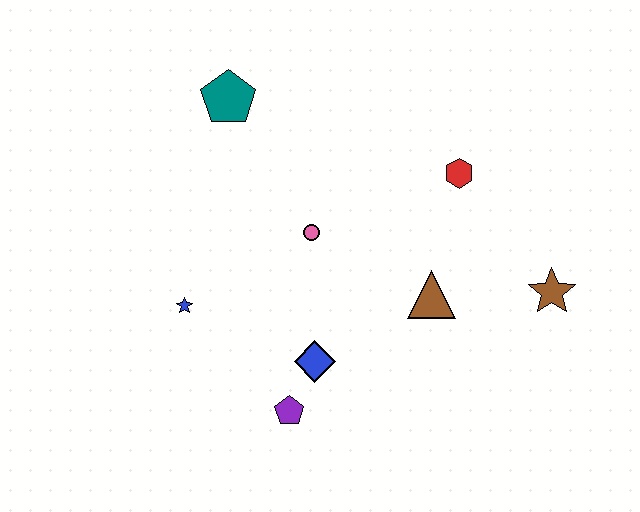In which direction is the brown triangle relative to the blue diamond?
The brown triangle is to the right of the blue diamond.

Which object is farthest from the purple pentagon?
The teal pentagon is farthest from the purple pentagon.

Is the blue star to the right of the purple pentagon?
No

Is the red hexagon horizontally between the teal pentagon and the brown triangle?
No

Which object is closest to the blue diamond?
The purple pentagon is closest to the blue diamond.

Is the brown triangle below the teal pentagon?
Yes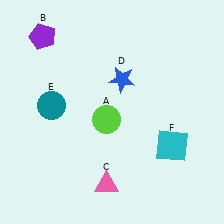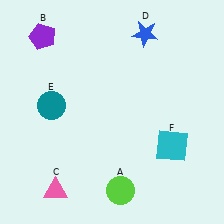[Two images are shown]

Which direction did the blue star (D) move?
The blue star (D) moved up.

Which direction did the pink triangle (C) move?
The pink triangle (C) moved left.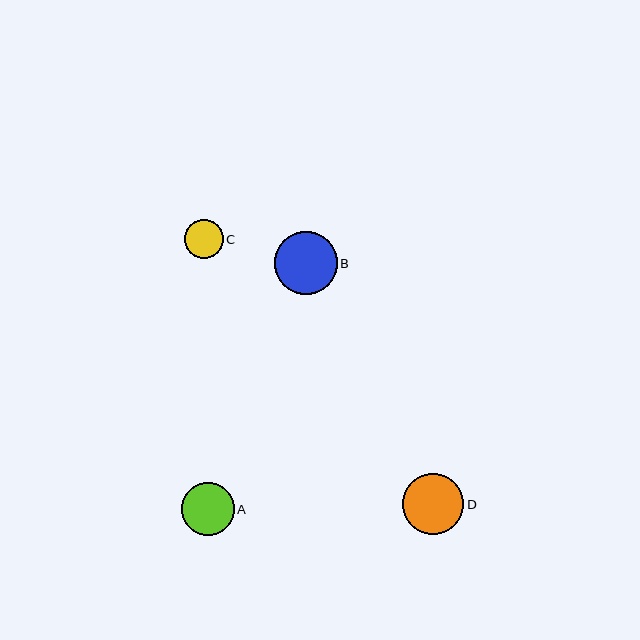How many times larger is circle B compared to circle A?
Circle B is approximately 1.2 times the size of circle A.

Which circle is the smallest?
Circle C is the smallest with a size of approximately 39 pixels.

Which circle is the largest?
Circle B is the largest with a size of approximately 63 pixels.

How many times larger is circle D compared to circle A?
Circle D is approximately 1.2 times the size of circle A.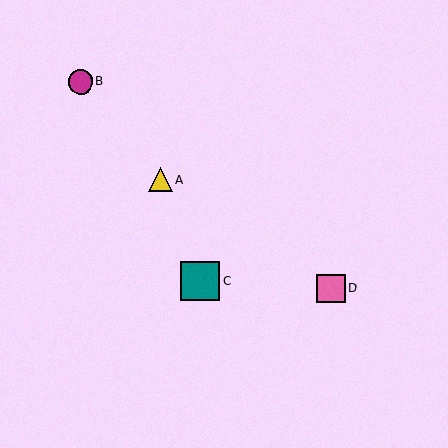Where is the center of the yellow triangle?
The center of the yellow triangle is at (160, 180).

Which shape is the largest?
The teal square (labeled C) is the largest.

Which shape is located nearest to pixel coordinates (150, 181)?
The yellow triangle (labeled A) at (160, 180) is nearest to that location.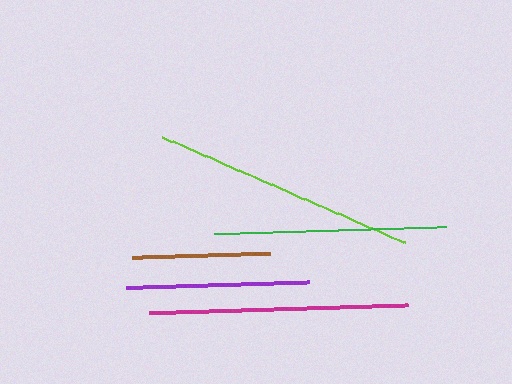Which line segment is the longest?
The lime line is the longest at approximately 264 pixels.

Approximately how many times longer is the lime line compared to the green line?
The lime line is approximately 1.1 times the length of the green line.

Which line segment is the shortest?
The brown line is the shortest at approximately 139 pixels.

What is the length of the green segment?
The green segment is approximately 233 pixels long.